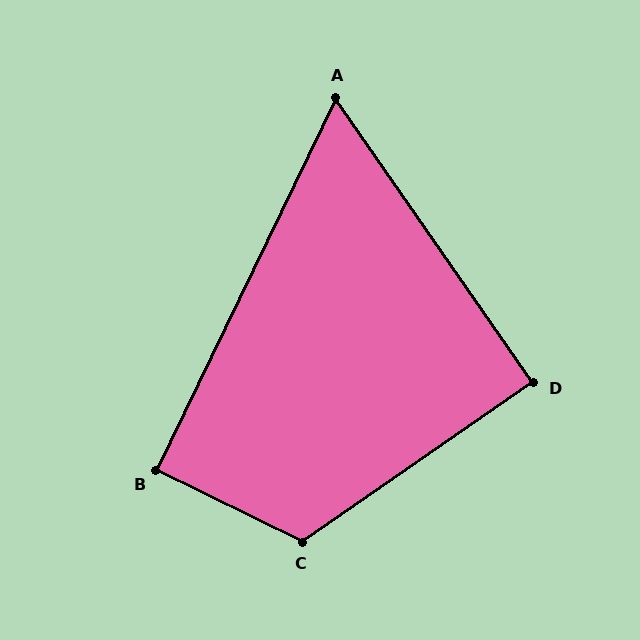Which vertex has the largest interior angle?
C, at approximately 119 degrees.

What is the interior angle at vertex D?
Approximately 90 degrees (approximately right).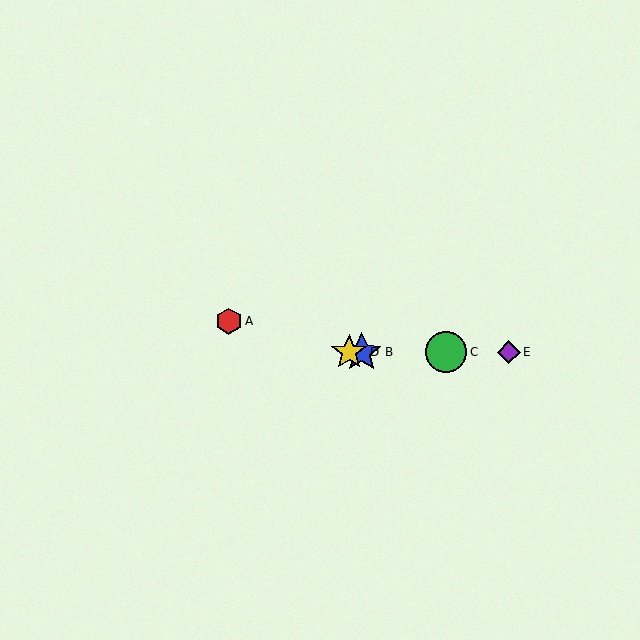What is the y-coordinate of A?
Object A is at y≈321.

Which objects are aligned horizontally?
Objects B, C, D, E are aligned horizontally.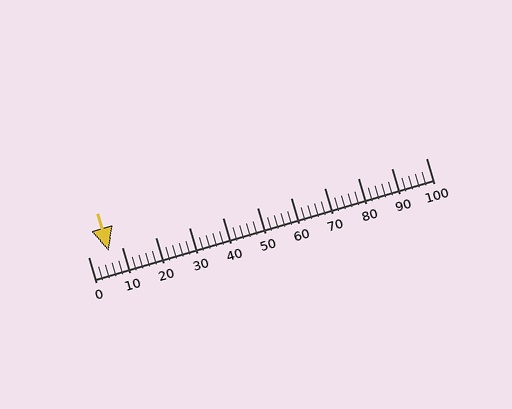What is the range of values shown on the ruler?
The ruler shows values from 0 to 100.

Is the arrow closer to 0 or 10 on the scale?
The arrow is closer to 10.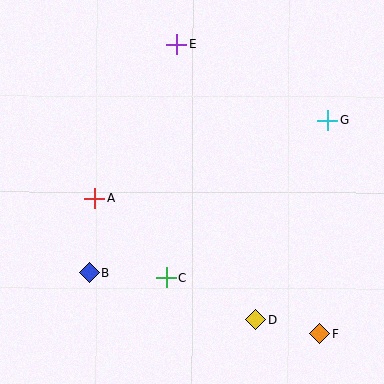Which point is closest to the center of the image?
Point C at (166, 277) is closest to the center.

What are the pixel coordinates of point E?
Point E is at (177, 44).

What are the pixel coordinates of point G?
Point G is at (328, 121).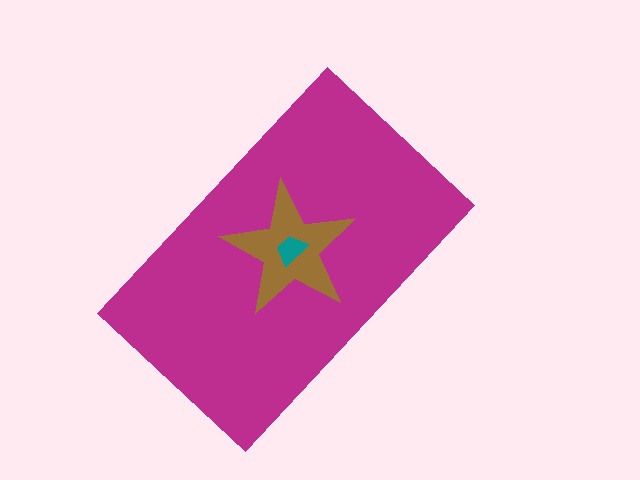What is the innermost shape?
The teal trapezoid.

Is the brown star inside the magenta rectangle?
Yes.